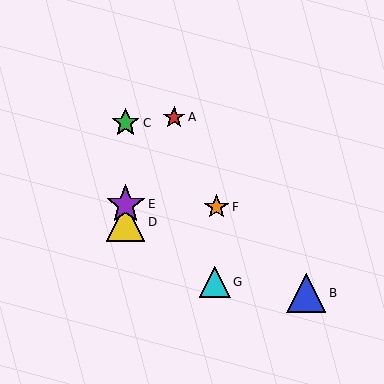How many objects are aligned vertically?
3 objects (C, D, E) are aligned vertically.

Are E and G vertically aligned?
No, E is at x≈126 and G is at x≈215.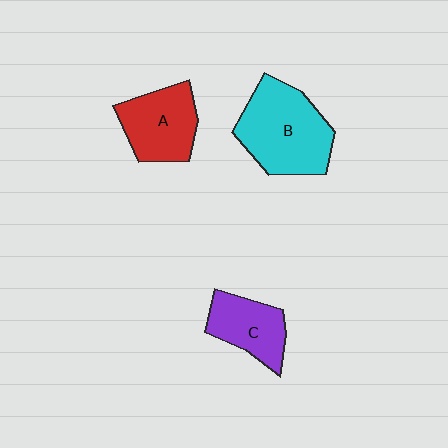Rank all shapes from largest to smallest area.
From largest to smallest: B (cyan), A (red), C (purple).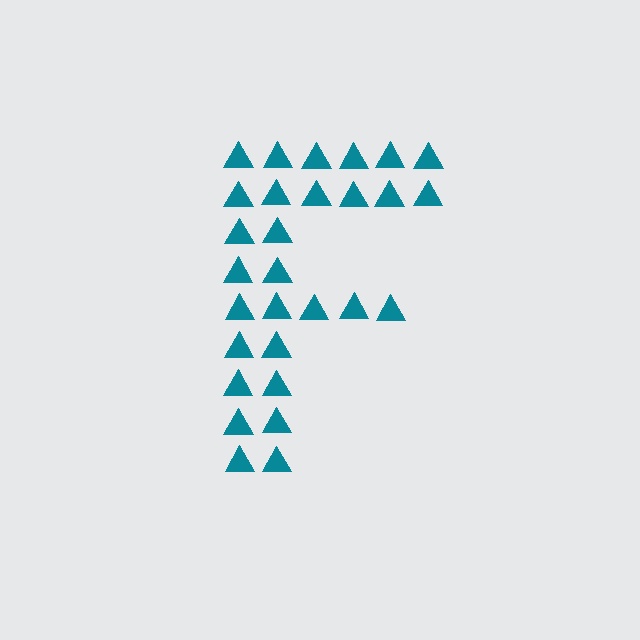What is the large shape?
The large shape is the letter F.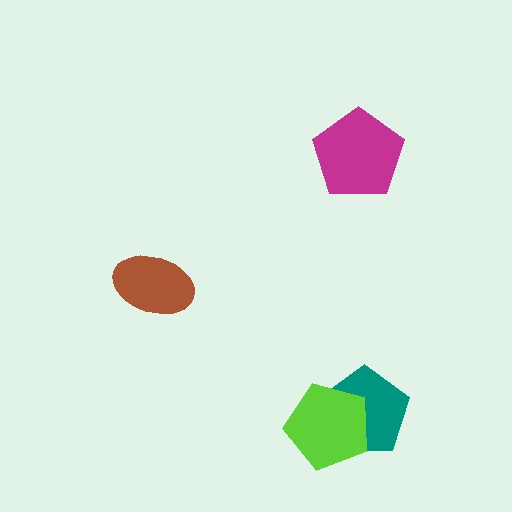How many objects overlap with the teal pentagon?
1 object overlaps with the teal pentagon.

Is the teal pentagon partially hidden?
Yes, it is partially covered by another shape.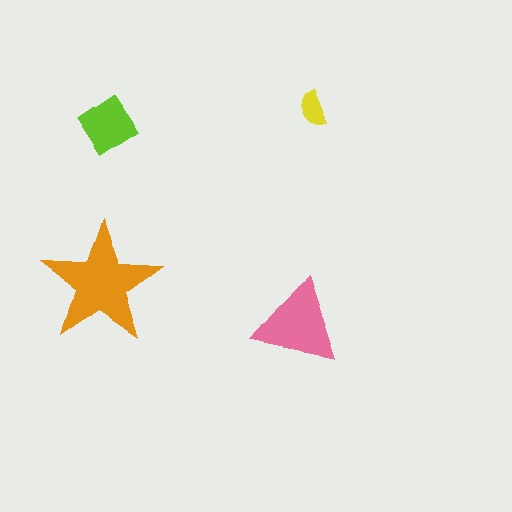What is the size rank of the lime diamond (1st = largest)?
3rd.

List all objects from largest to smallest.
The orange star, the pink triangle, the lime diamond, the yellow semicircle.